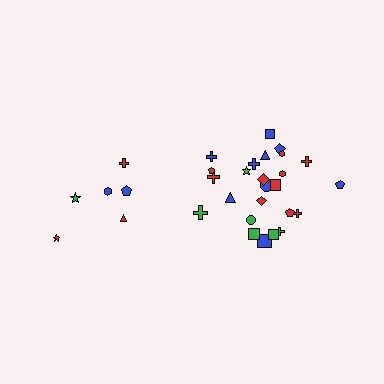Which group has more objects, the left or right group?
The right group.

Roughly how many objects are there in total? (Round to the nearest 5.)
Roughly 30 objects in total.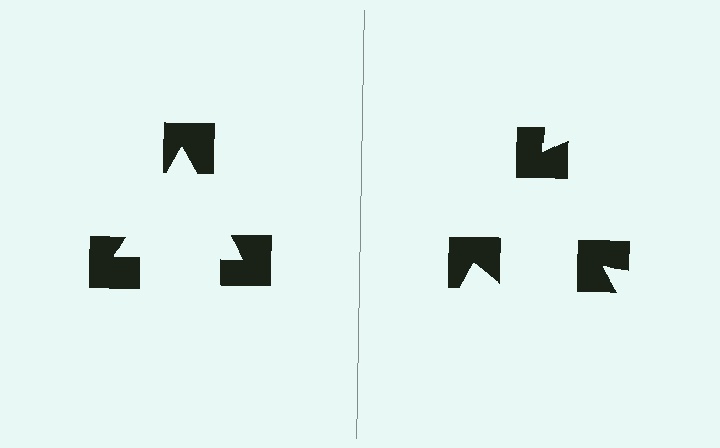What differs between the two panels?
The notched squares are positioned identically on both sides; only the wedge orientations differ. On the left they align to a triangle; on the right they are misaligned.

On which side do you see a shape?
An illusory triangle appears on the left side. On the right side the wedge cuts are rotated, so no coherent shape forms.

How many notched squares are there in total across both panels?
6 — 3 on each side.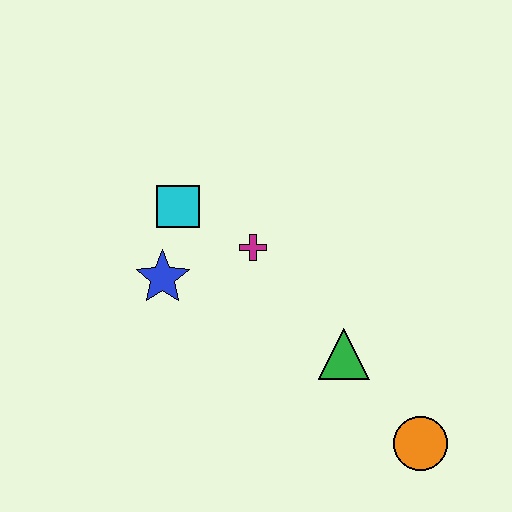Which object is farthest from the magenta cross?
The orange circle is farthest from the magenta cross.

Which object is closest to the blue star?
The cyan square is closest to the blue star.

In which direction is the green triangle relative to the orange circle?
The green triangle is above the orange circle.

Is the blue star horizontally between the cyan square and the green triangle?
No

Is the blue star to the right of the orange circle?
No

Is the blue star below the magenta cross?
Yes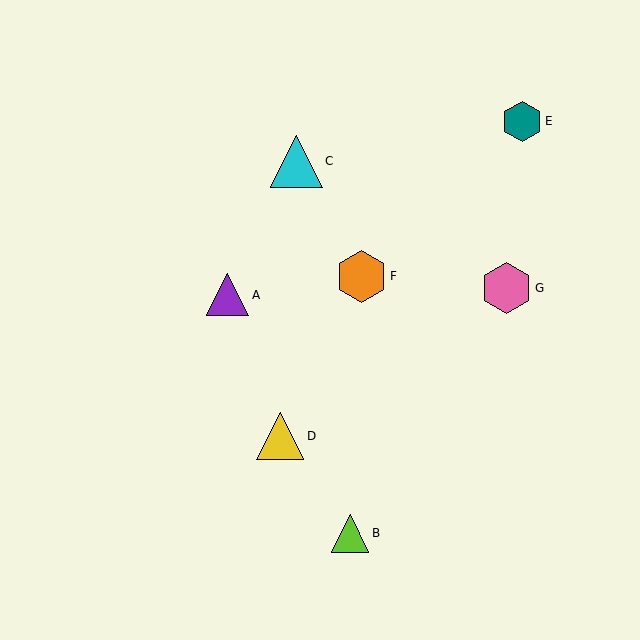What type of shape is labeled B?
Shape B is a lime triangle.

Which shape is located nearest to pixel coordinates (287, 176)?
The cyan triangle (labeled C) at (297, 161) is nearest to that location.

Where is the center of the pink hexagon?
The center of the pink hexagon is at (506, 288).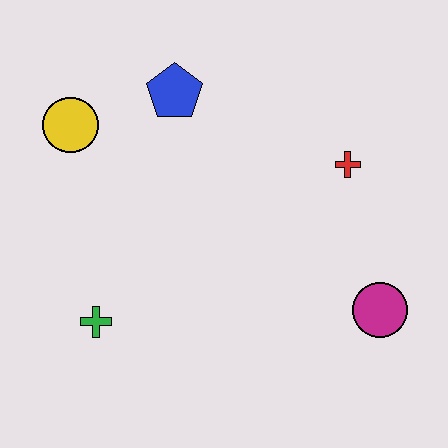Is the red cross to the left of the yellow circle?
No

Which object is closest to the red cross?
The magenta circle is closest to the red cross.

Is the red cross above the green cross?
Yes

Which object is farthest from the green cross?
The red cross is farthest from the green cross.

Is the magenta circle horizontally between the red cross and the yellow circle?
No